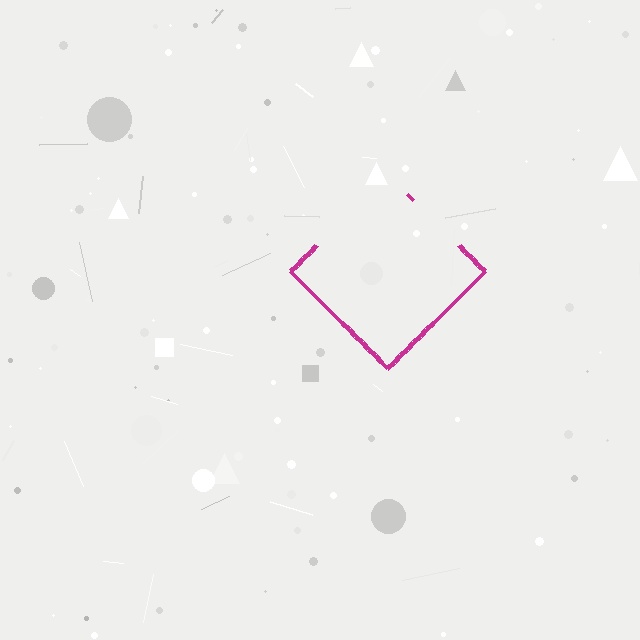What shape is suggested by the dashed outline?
The dashed outline suggests a diamond.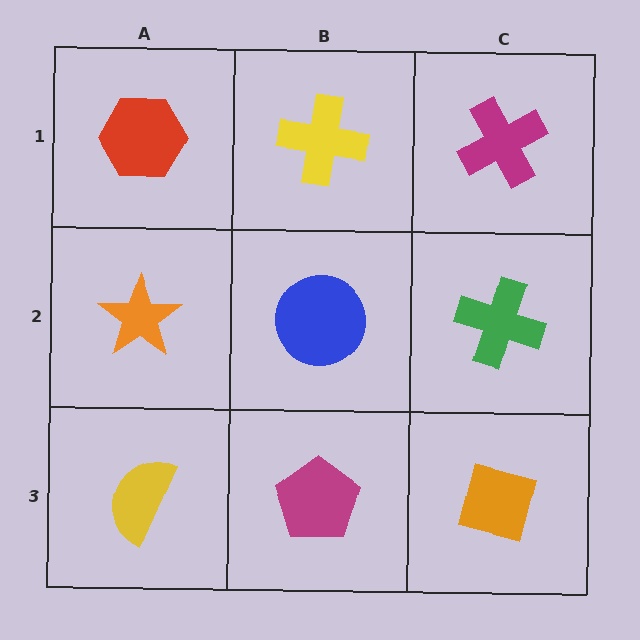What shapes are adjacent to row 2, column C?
A magenta cross (row 1, column C), an orange square (row 3, column C), a blue circle (row 2, column B).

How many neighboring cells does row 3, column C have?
2.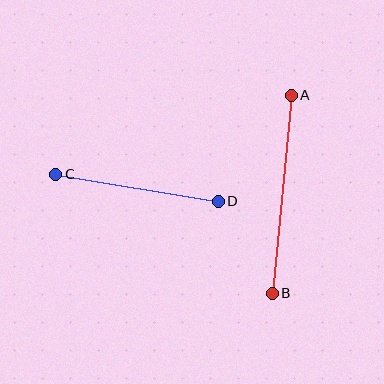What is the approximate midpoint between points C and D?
The midpoint is at approximately (137, 188) pixels.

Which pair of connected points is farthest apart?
Points A and B are farthest apart.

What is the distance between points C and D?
The distance is approximately 165 pixels.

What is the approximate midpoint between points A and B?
The midpoint is at approximately (282, 194) pixels.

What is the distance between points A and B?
The distance is approximately 199 pixels.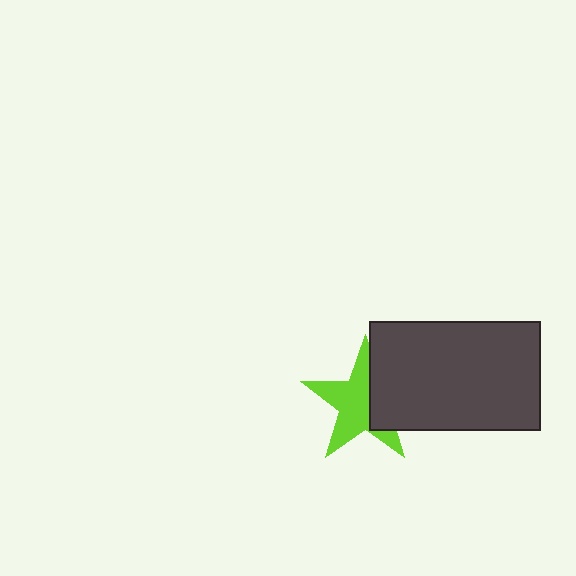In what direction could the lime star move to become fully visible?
The lime star could move left. That would shift it out from behind the dark gray rectangle entirely.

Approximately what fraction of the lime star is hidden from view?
Roughly 35% of the lime star is hidden behind the dark gray rectangle.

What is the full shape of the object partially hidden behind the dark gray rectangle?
The partially hidden object is a lime star.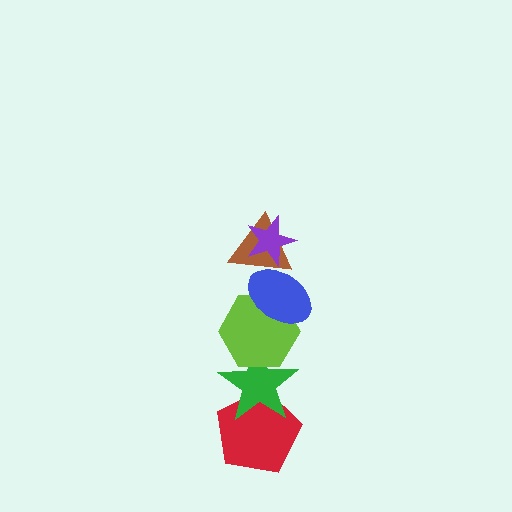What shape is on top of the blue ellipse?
The brown triangle is on top of the blue ellipse.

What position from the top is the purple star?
The purple star is 1st from the top.